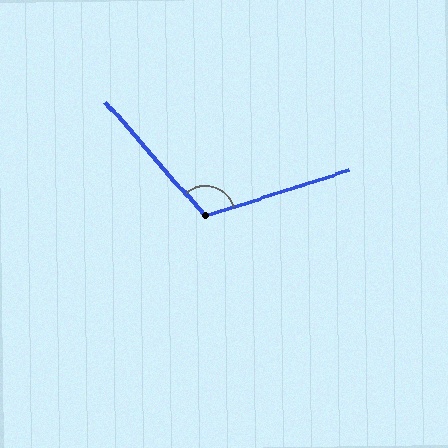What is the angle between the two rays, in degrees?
Approximately 113 degrees.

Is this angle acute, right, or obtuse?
It is obtuse.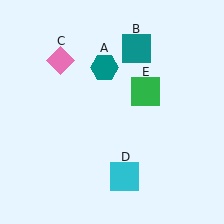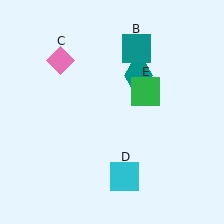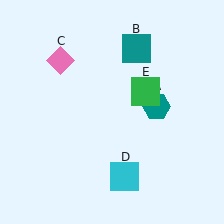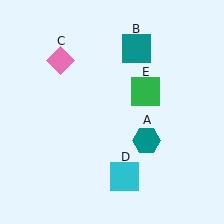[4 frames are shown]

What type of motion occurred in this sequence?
The teal hexagon (object A) rotated clockwise around the center of the scene.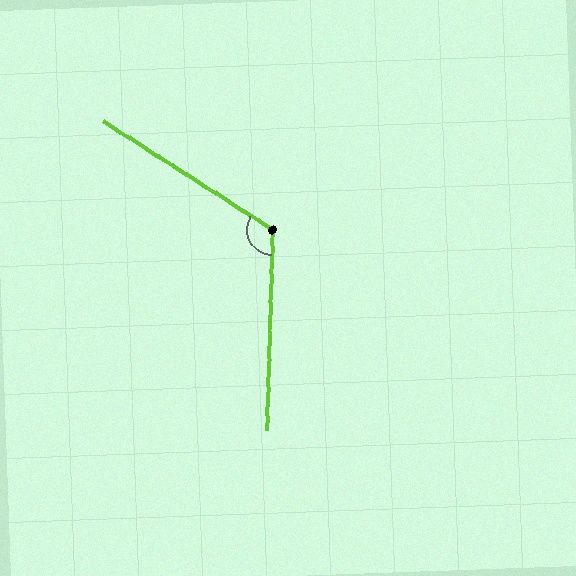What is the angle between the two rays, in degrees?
Approximately 121 degrees.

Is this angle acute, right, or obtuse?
It is obtuse.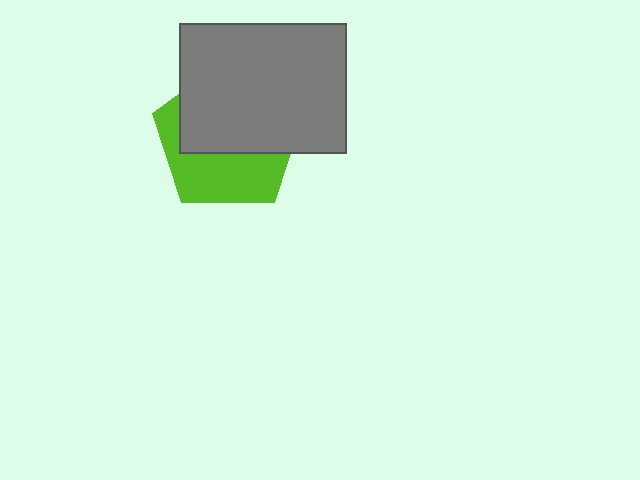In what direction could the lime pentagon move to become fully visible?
The lime pentagon could move down. That would shift it out from behind the gray rectangle entirely.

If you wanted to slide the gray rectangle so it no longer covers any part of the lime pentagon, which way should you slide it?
Slide it up — that is the most direct way to separate the two shapes.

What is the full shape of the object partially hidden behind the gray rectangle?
The partially hidden object is a lime pentagon.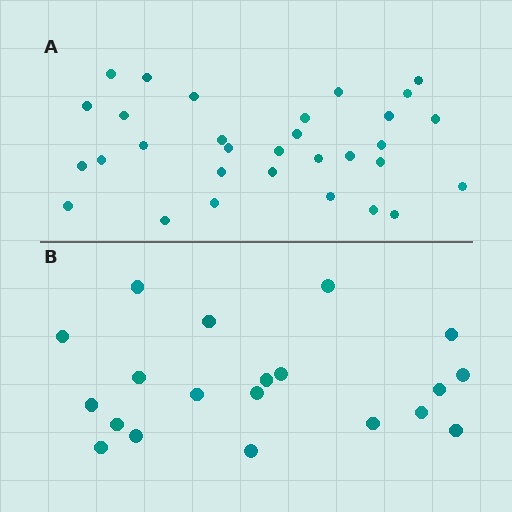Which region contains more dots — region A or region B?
Region A (the top region) has more dots.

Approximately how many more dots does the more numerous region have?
Region A has roughly 12 or so more dots than region B.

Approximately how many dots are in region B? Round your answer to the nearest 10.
About 20 dots.